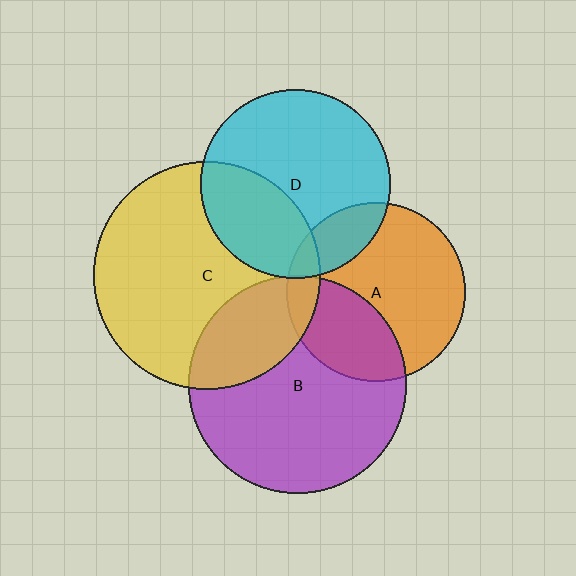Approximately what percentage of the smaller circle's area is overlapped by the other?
Approximately 35%.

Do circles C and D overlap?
Yes.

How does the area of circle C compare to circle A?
Approximately 1.6 times.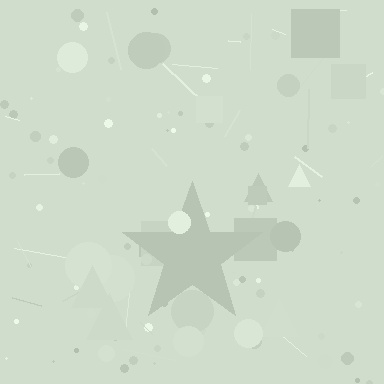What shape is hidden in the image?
A star is hidden in the image.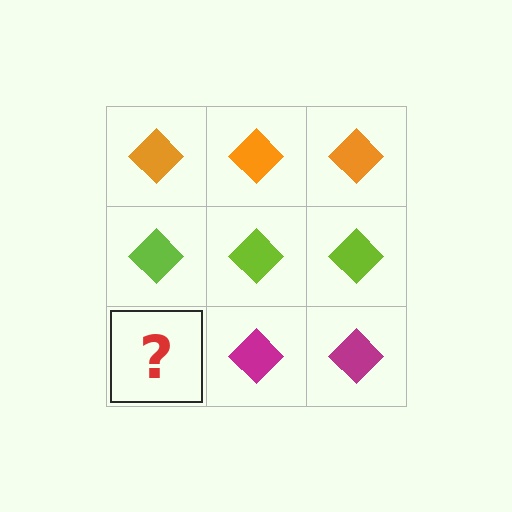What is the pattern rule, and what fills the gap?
The rule is that each row has a consistent color. The gap should be filled with a magenta diamond.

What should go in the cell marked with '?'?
The missing cell should contain a magenta diamond.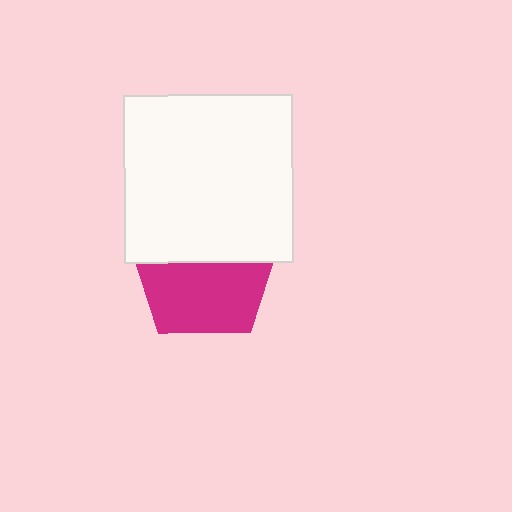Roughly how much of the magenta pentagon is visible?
About half of it is visible (roughly 55%).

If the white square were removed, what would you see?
You would see the complete magenta pentagon.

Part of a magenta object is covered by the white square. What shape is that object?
It is a pentagon.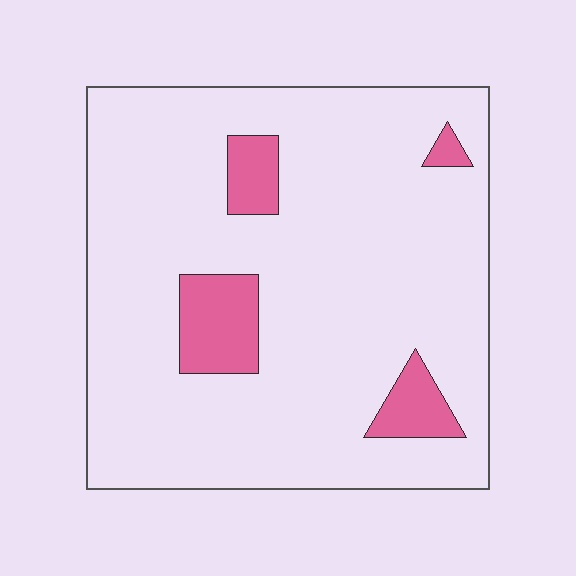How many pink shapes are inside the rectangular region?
4.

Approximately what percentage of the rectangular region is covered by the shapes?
Approximately 10%.